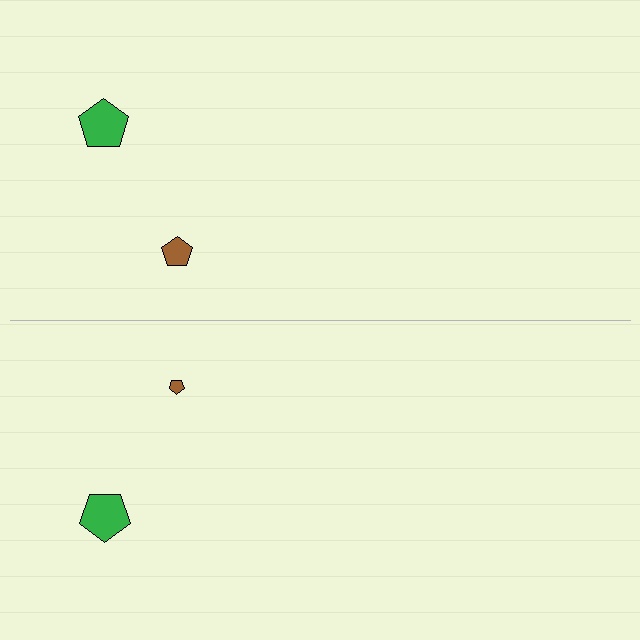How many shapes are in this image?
There are 4 shapes in this image.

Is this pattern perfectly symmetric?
No, the pattern is not perfectly symmetric. The brown pentagon on the bottom side has a different size than its mirror counterpart.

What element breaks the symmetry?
The brown pentagon on the bottom side has a different size than its mirror counterpart.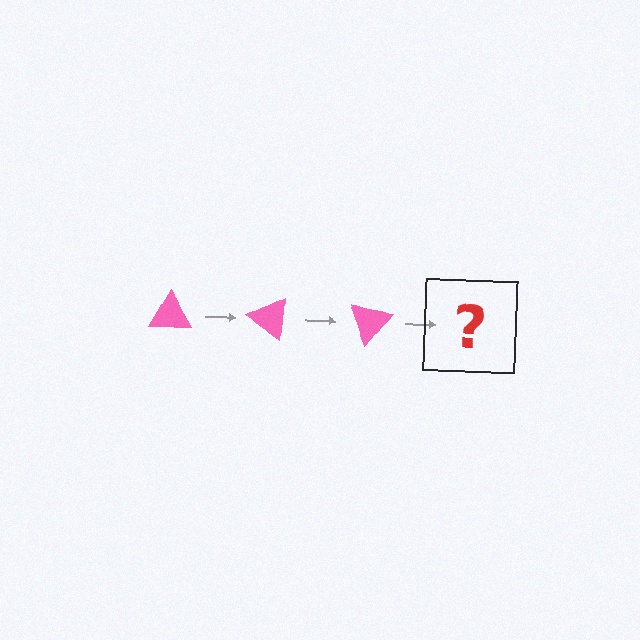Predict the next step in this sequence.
The next step is a pink triangle rotated 105 degrees.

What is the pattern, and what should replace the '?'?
The pattern is that the triangle rotates 35 degrees each step. The '?' should be a pink triangle rotated 105 degrees.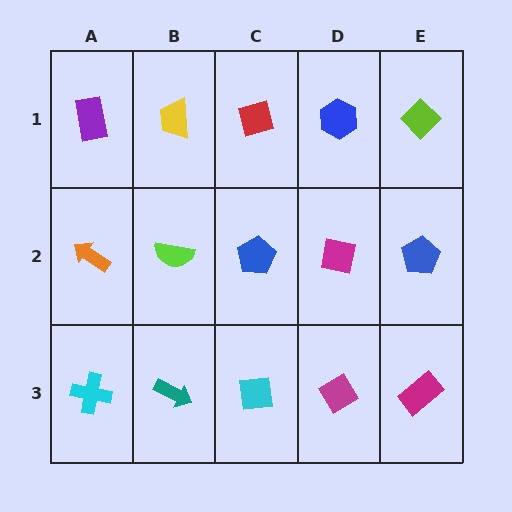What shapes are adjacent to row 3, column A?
An orange arrow (row 2, column A), a teal arrow (row 3, column B).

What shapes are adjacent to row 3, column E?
A blue pentagon (row 2, column E), a magenta diamond (row 3, column D).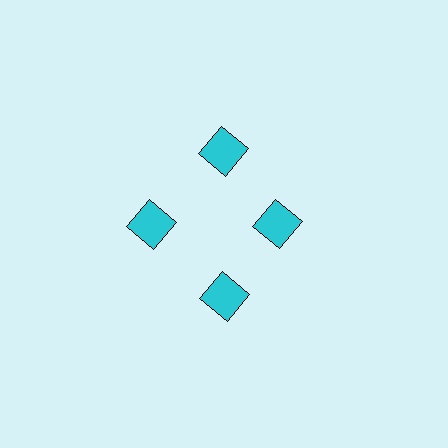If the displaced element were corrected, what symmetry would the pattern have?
It would have 4-fold rotational symmetry — the pattern would map onto itself every 90 degrees.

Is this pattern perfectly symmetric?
No. The 4 cyan squares are arranged in a ring, but one element near the 3 o'clock position is pulled inward toward the center, breaking the 4-fold rotational symmetry.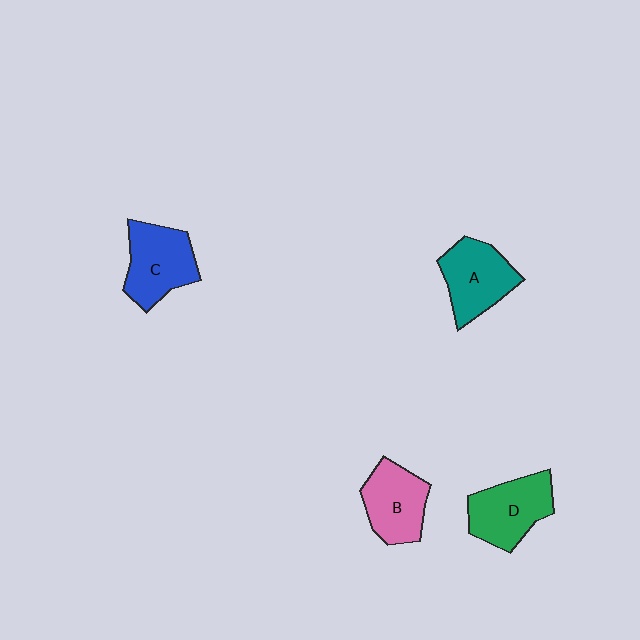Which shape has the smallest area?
Shape B (pink).